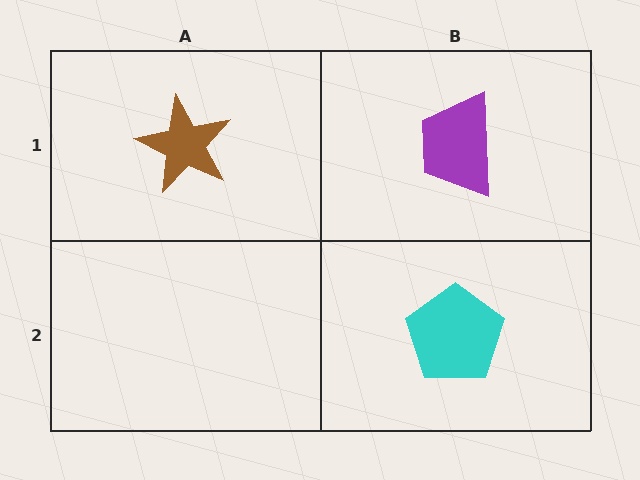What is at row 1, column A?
A brown star.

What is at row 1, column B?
A purple trapezoid.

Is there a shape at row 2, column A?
No, that cell is empty.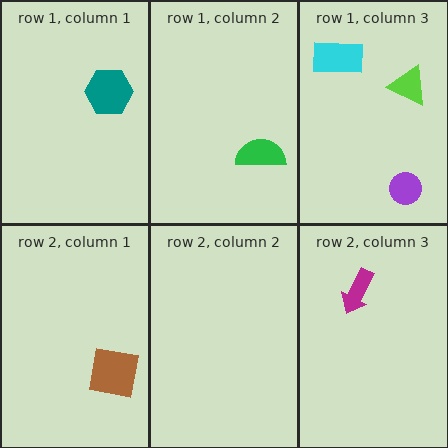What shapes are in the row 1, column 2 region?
The green semicircle.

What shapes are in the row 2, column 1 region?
The brown square.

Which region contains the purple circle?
The row 1, column 3 region.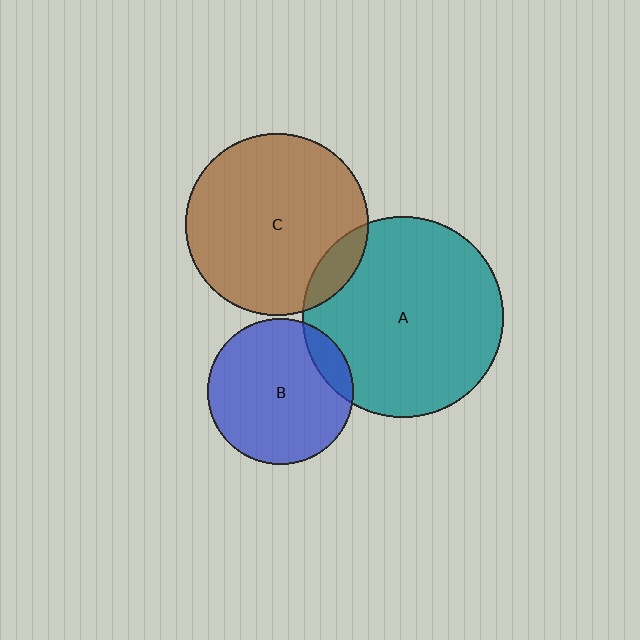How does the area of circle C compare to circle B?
Approximately 1.6 times.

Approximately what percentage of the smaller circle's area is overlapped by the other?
Approximately 10%.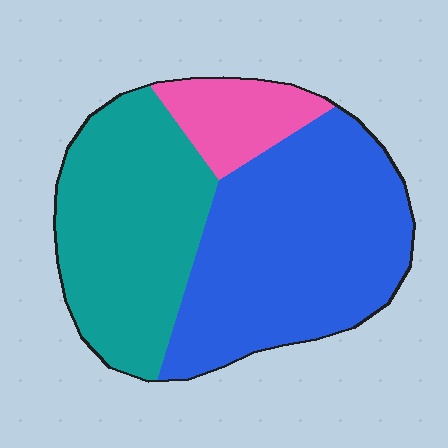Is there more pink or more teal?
Teal.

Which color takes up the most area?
Blue, at roughly 50%.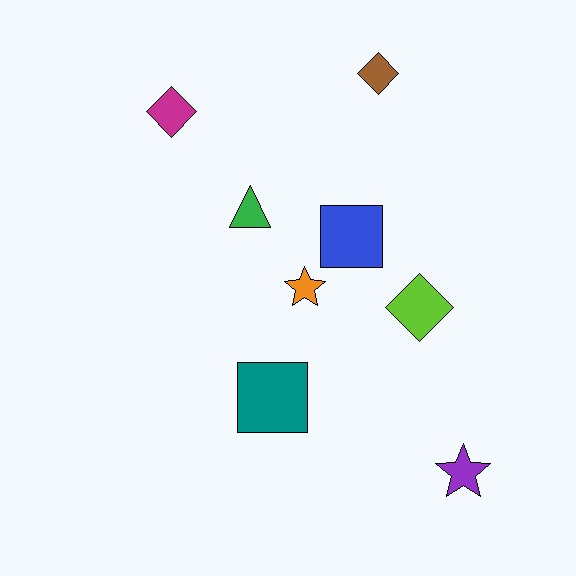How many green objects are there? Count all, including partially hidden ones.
There is 1 green object.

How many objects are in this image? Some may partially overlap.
There are 8 objects.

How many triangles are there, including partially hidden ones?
There is 1 triangle.